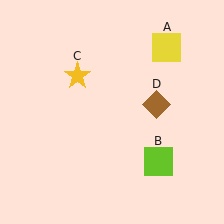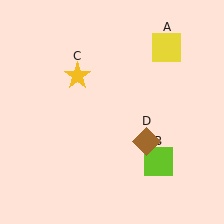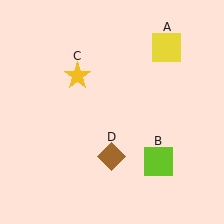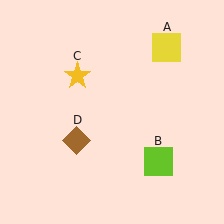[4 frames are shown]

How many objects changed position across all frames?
1 object changed position: brown diamond (object D).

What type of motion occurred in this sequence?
The brown diamond (object D) rotated clockwise around the center of the scene.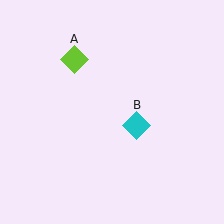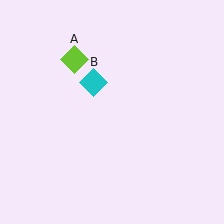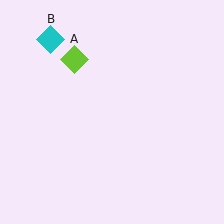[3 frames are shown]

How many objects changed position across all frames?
1 object changed position: cyan diamond (object B).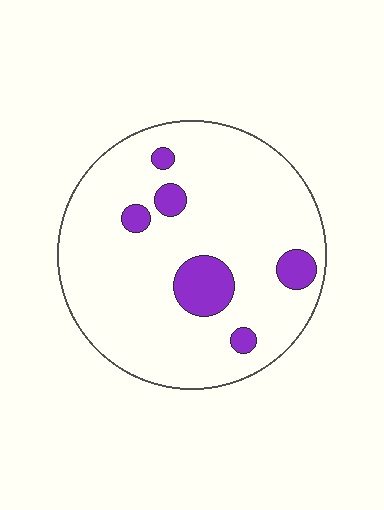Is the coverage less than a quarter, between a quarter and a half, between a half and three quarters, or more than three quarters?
Less than a quarter.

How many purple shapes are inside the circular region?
6.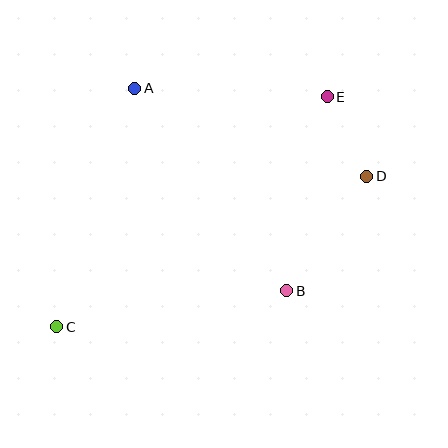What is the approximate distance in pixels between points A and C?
The distance between A and C is approximately 251 pixels.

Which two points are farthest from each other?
Points C and E are farthest from each other.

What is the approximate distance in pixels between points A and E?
The distance between A and E is approximately 193 pixels.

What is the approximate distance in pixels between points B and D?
The distance between B and D is approximately 140 pixels.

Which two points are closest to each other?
Points D and E are closest to each other.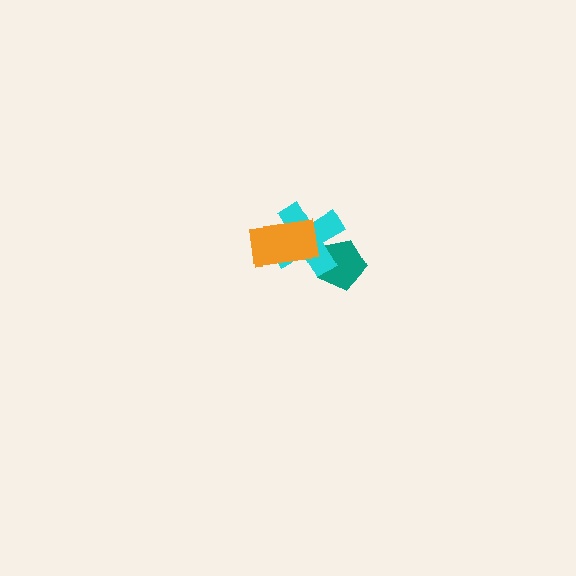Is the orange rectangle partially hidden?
No, no other shape covers it.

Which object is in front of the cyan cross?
The orange rectangle is in front of the cyan cross.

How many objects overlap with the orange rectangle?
1 object overlaps with the orange rectangle.